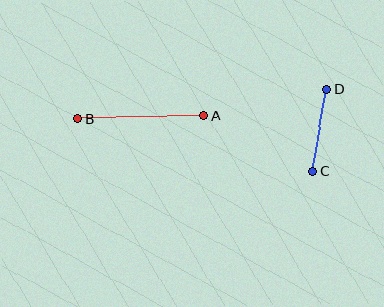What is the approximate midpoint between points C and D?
The midpoint is at approximately (320, 130) pixels.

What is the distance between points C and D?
The distance is approximately 83 pixels.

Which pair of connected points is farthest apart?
Points A and B are farthest apart.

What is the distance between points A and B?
The distance is approximately 126 pixels.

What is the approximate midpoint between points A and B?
The midpoint is at approximately (141, 117) pixels.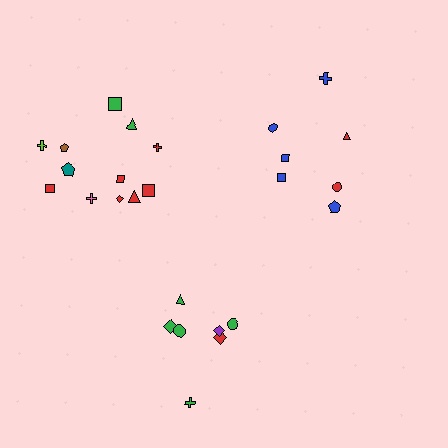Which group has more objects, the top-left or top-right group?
The top-left group.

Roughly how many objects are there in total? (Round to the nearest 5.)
Roughly 25 objects in total.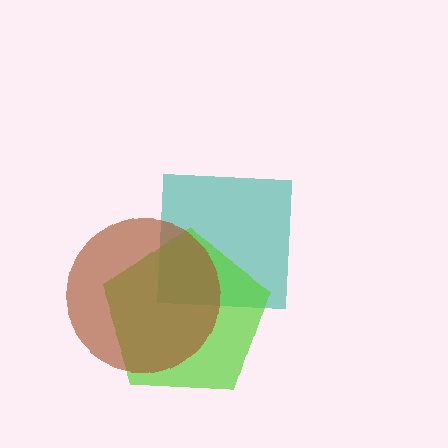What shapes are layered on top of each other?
The layered shapes are: a teal square, a lime pentagon, a brown circle.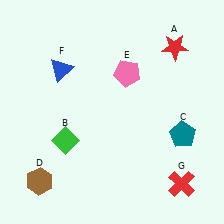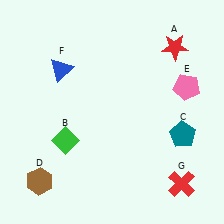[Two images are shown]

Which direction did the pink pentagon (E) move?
The pink pentagon (E) moved right.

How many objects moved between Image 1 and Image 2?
1 object moved between the two images.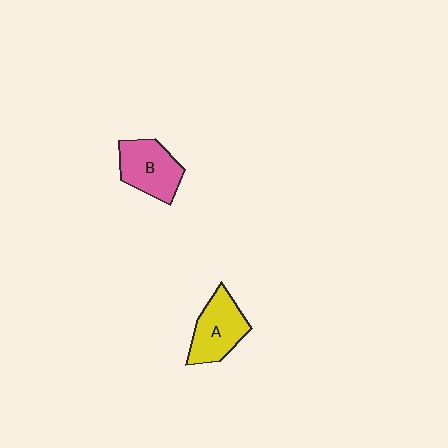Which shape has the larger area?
Shape B (pink).